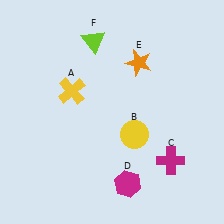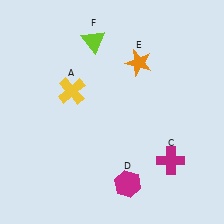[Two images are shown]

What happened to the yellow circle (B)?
The yellow circle (B) was removed in Image 2. It was in the bottom-right area of Image 1.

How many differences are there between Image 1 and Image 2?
There is 1 difference between the two images.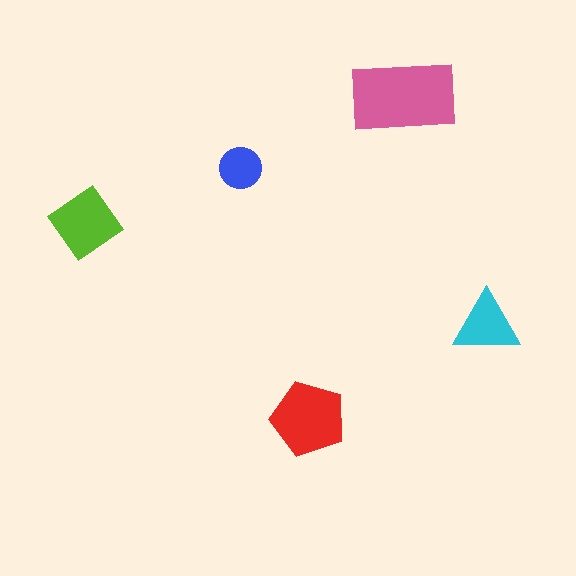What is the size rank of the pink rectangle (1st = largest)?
1st.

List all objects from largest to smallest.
The pink rectangle, the red pentagon, the lime diamond, the cyan triangle, the blue circle.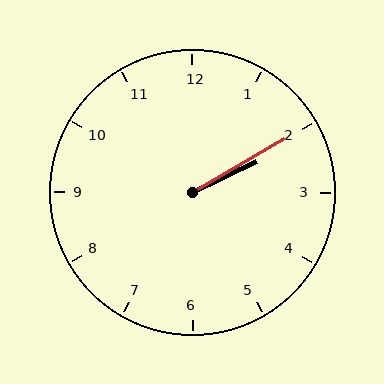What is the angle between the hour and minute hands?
Approximately 5 degrees.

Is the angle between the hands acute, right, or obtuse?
It is acute.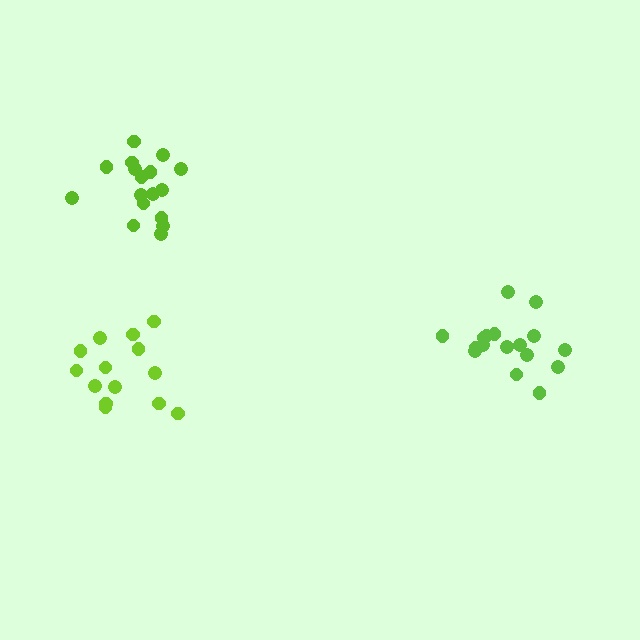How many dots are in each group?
Group 1: 14 dots, Group 2: 17 dots, Group 3: 17 dots (48 total).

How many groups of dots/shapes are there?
There are 3 groups.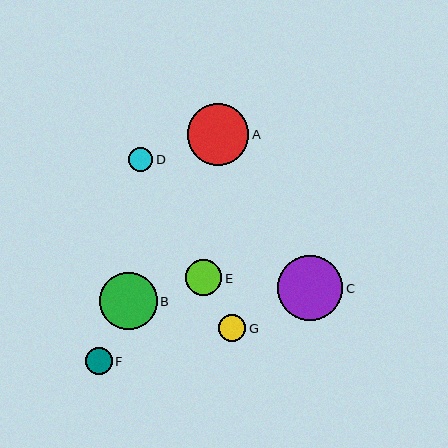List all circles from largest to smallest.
From largest to smallest: C, A, B, E, G, F, D.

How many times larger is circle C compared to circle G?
Circle C is approximately 2.5 times the size of circle G.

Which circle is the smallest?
Circle D is the smallest with a size of approximately 24 pixels.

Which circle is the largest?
Circle C is the largest with a size of approximately 65 pixels.